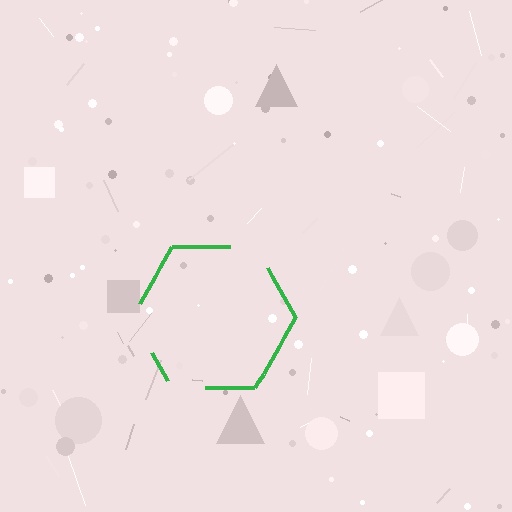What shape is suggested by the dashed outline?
The dashed outline suggests a hexagon.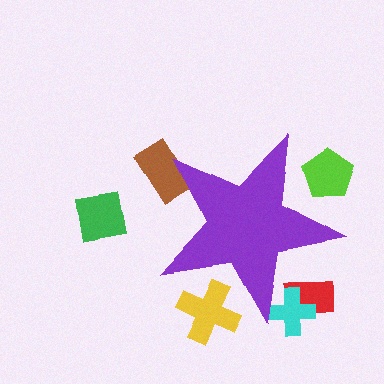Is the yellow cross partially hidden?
Yes, the yellow cross is partially hidden behind the purple star.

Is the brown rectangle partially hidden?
Yes, the brown rectangle is partially hidden behind the purple star.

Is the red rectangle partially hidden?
Yes, the red rectangle is partially hidden behind the purple star.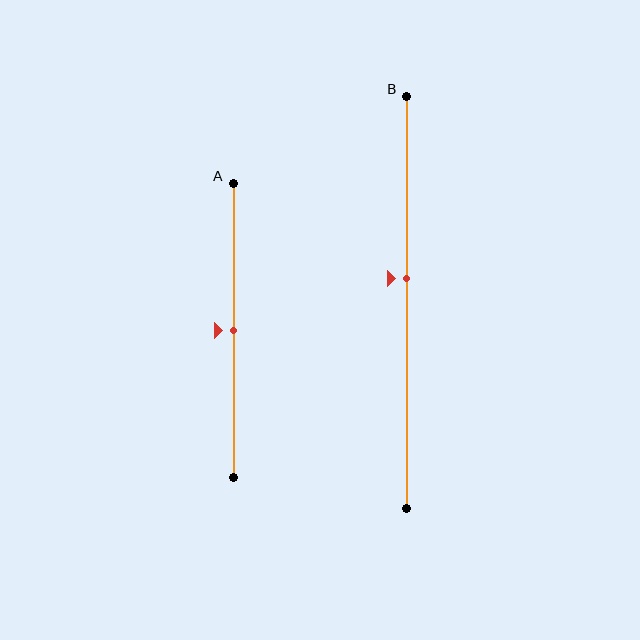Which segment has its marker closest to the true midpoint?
Segment A has its marker closest to the true midpoint.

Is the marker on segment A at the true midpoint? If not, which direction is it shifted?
Yes, the marker on segment A is at the true midpoint.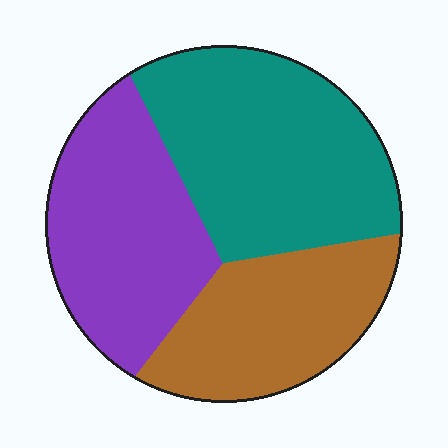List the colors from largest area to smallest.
From largest to smallest: teal, purple, brown.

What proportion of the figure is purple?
Purple takes up about one third (1/3) of the figure.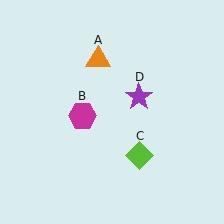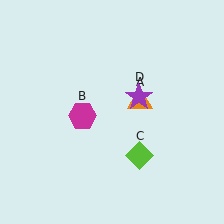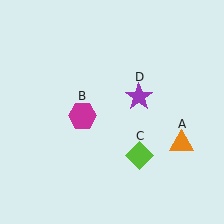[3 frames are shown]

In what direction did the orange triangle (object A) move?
The orange triangle (object A) moved down and to the right.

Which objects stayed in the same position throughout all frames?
Magenta hexagon (object B) and lime diamond (object C) and purple star (object D) remained stationary.